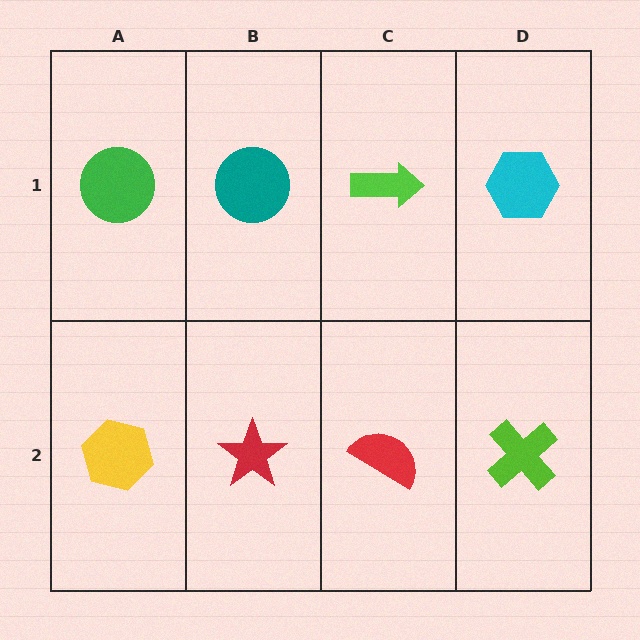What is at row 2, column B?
A red star.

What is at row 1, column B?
A teal circle.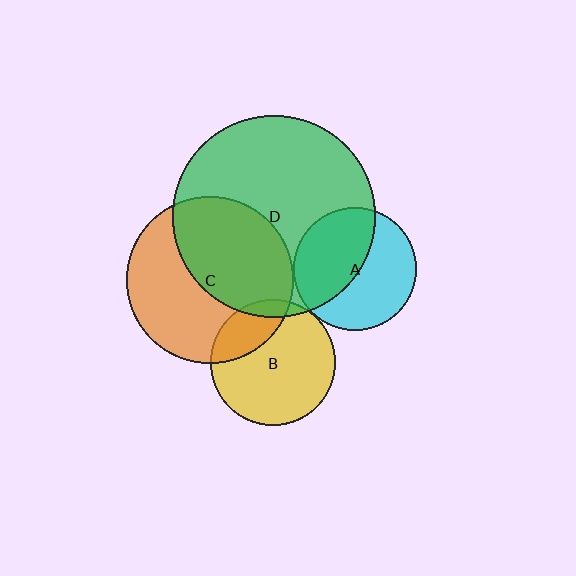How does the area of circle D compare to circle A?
Approximately 2.7 times.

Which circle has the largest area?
Circle D (green).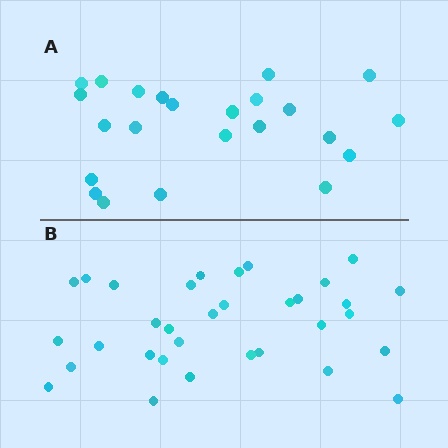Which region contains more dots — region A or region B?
Region B (the bottom region) has more dots.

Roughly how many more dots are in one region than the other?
Region B has roughly 10 or so more dots than region A.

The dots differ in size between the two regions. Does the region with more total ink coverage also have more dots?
No. Region A has more total ink coverage because its dots are larger, but region B actually contains more individual dots. Total area can be misleading — the number of items is what matters here.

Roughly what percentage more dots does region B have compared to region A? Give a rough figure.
About 45% more.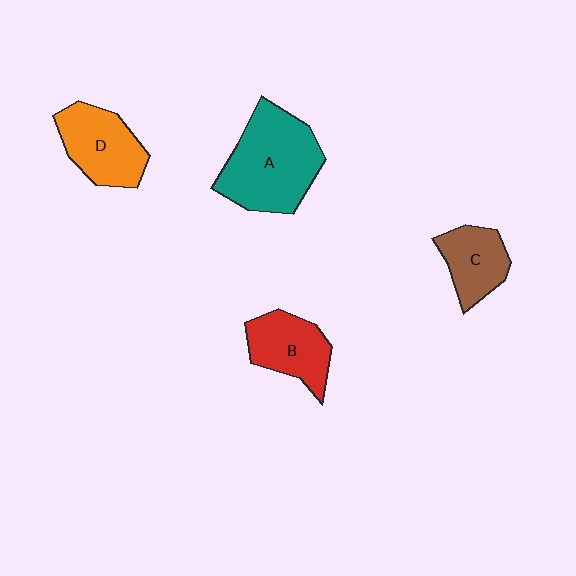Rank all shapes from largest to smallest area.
From largest to smallest: A (teal), D (orange), B (red), C (brown).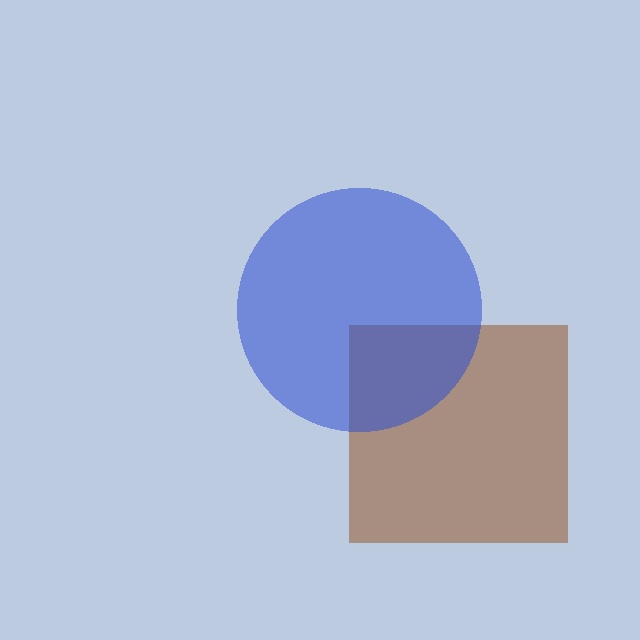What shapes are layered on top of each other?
The layered shapes are: a brown square, a blue circle.